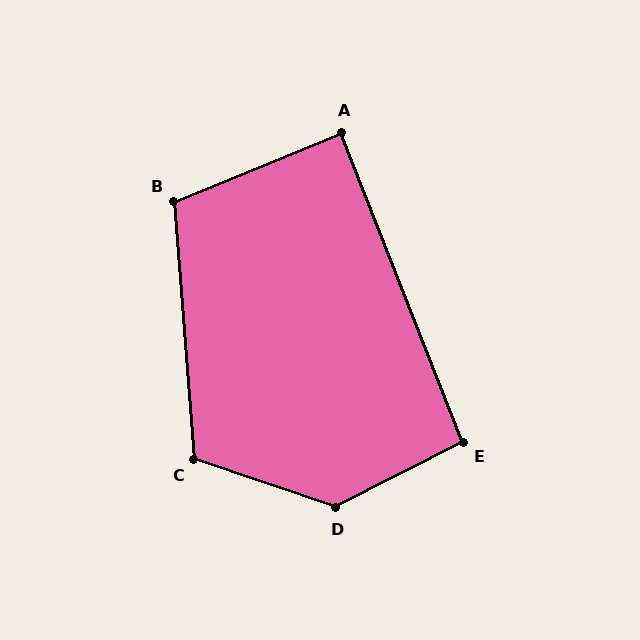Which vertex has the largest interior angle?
D, at approximately 134 degrees.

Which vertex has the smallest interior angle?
A, at approximately 89 degrees.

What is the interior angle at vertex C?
Approximately 113 degrees (obtuse).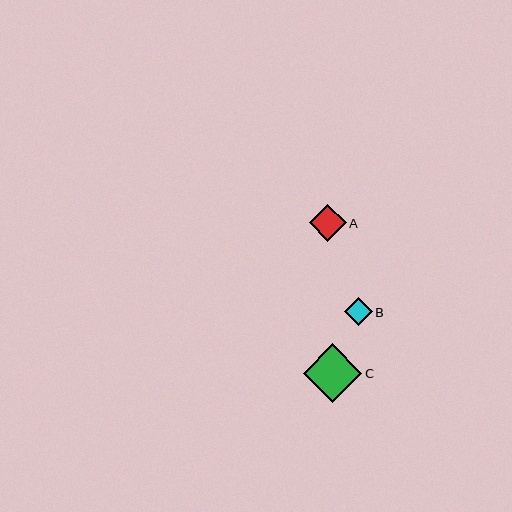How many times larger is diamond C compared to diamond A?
Diamond C is approximately 1.6 times the size of diamond A.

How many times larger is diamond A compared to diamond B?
Diamond A is approximately 1.3 times the size of diamond B.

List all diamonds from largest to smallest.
From largest to smallest: C, A, B.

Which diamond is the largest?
Diamond C is the largest with a size of approximately 58 pixels.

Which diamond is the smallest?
Diamond B is the smallest with a size of approximately 28 pixels.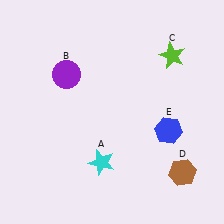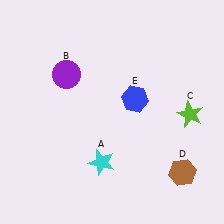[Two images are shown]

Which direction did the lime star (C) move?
The lime star (C) moved down.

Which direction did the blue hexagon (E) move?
The blue hexagon (E) moved left.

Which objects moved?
The objects that moved are: the lime star (C), the blue hexagon (E).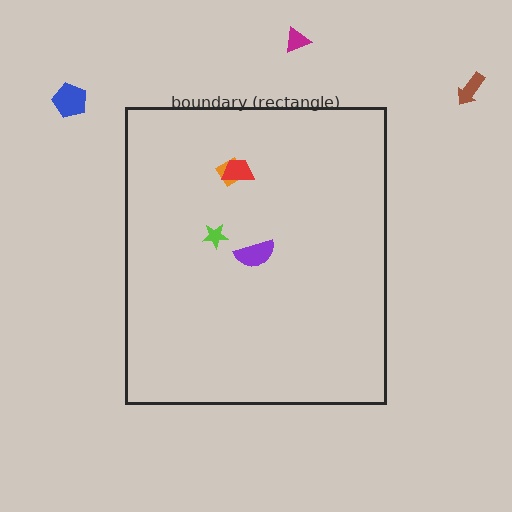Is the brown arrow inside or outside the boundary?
Outside.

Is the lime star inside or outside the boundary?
Inside.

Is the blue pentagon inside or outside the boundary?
Outside.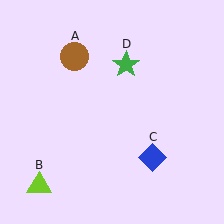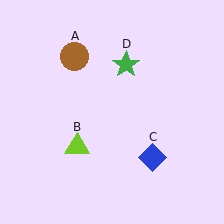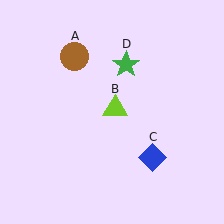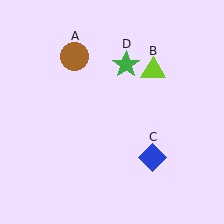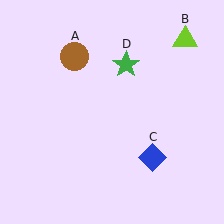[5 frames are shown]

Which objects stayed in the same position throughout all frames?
Brown circle (object A) and blue diamond (object C) and green star (object D) remained stationary.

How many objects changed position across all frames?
1 object changed position: lime triangle (object B).